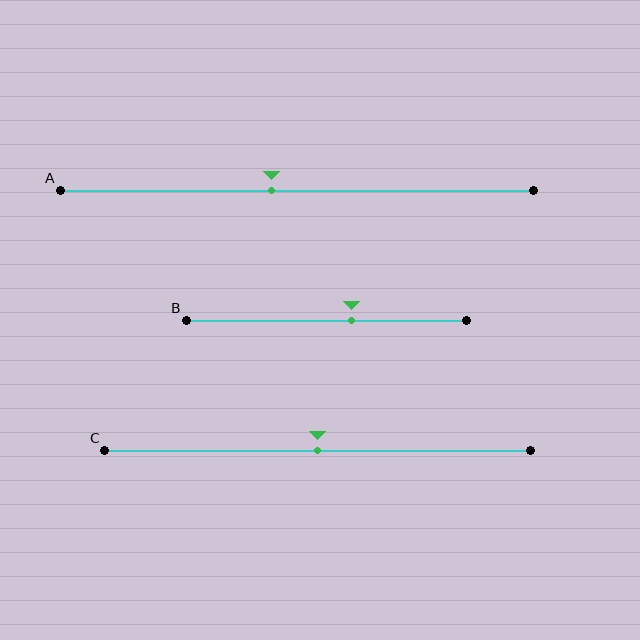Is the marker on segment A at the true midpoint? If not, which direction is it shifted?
No, the marker on segment A is shifted to the left by about 5% of the segment length.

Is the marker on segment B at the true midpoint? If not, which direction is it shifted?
No, the marker on segment B is shifted to the right by about 9% of the segment length.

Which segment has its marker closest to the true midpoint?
Segment C has its marker closest to the true midpoint.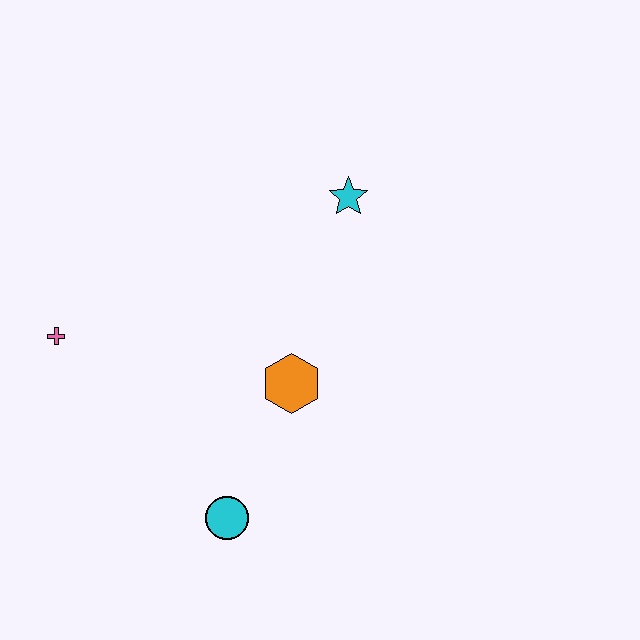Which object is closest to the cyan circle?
The orange hexagon is closest to the cyan circle.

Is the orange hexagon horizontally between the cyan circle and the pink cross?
No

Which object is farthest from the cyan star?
The cyan circle is farthest from the cyan star.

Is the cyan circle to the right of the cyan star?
No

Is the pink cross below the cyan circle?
No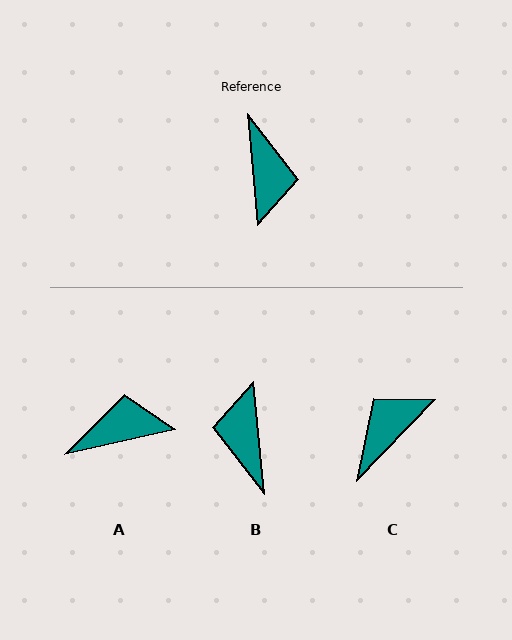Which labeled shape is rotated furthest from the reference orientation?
B, about 180 degrees away.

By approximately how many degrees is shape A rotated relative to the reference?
Approximately 98 degrees counter-clockwise.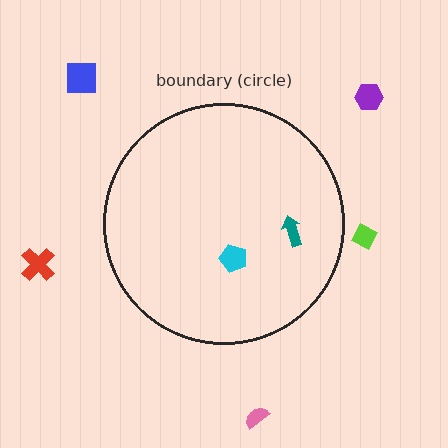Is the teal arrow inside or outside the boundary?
Inside.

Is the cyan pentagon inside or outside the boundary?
Inside.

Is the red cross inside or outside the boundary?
Outside.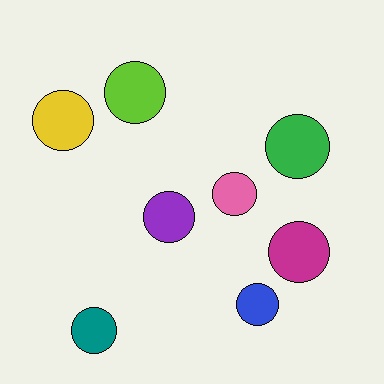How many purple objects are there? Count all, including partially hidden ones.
There is 1 purple object.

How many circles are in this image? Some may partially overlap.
There are 8 circles.